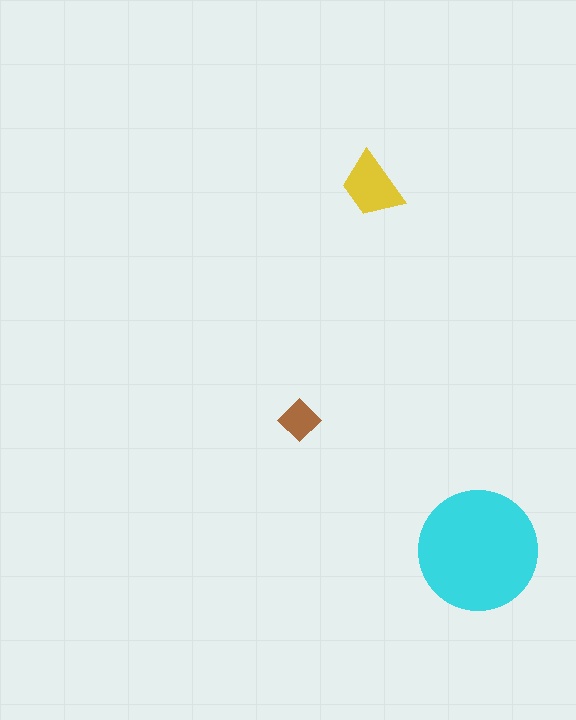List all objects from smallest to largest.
The brown diamond, the yellow trapezoid, the cyan circle.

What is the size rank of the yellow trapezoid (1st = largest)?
2nd.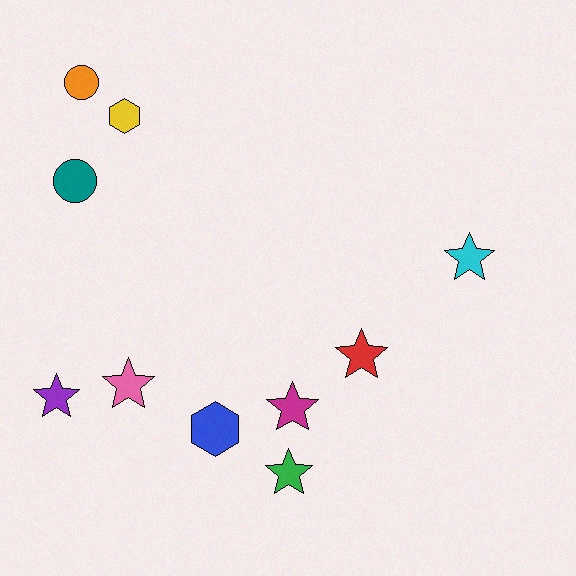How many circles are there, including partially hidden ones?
There are 2 circles.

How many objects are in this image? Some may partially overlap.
There are 10 objects.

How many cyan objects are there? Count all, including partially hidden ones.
There is 1 cyan object.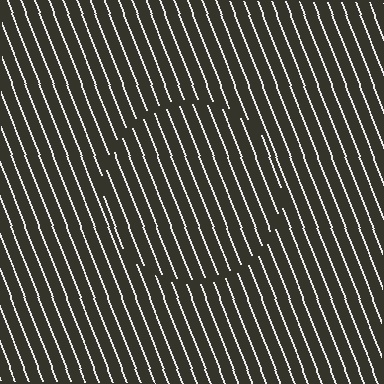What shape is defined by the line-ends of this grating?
An illusory circle. The interior of the shape contains the same grating, shifted by half a period — the contour is defined by the phase discontinuity where line-ends from the inner and outer gratings abut.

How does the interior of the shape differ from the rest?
The interior of the shape contains the same grating, shifted by half a period — the contour is defined by the phase discontinuity where line-ends from the inner and outer gratings abut.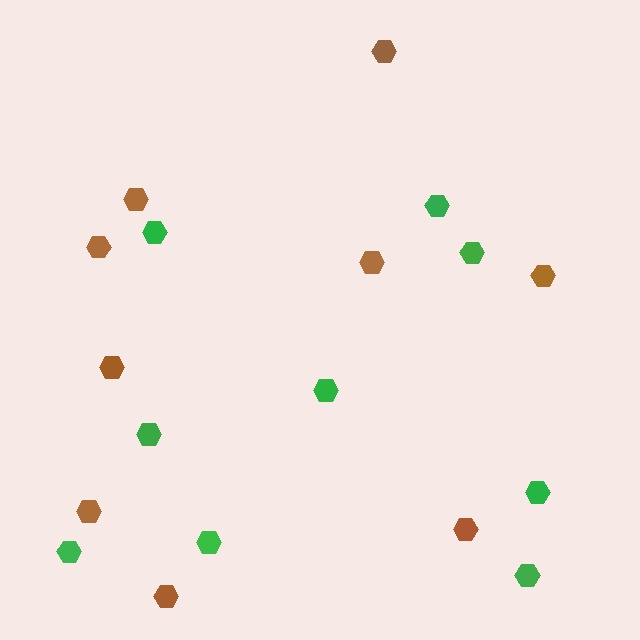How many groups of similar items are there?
There are 2 groups: one group of green hexagons (9) and one group of brown hexagons (9).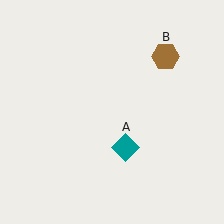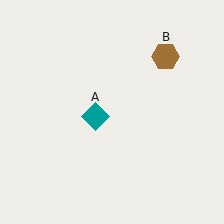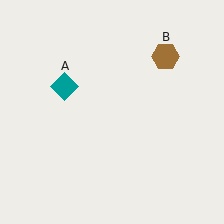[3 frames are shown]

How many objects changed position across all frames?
1 object changed position: teal diamond (object A).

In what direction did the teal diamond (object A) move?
The teal diamond (object A) moved up and to the left.